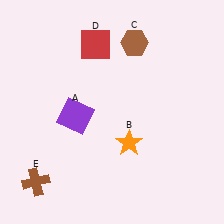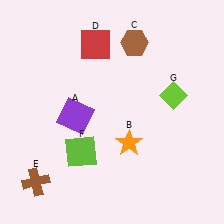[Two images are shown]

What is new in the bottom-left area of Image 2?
A lime square (F) was added in the bottom-left area of Image 2.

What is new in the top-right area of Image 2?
A lime diamond (G) was added in the top-right area of Image 2.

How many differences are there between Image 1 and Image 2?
There are 2 differences between the two images.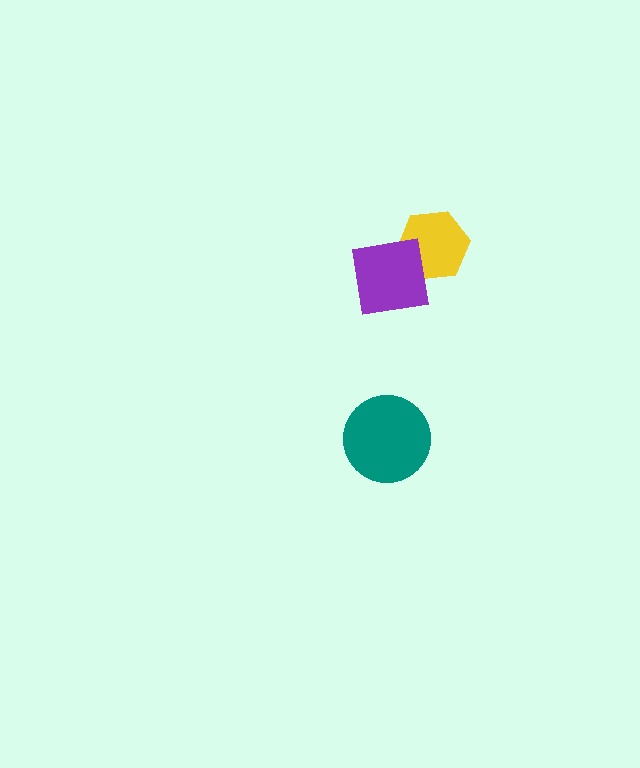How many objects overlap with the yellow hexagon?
1 object overlaps with the yellow hexagon.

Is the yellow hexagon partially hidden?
Yes, it is partially covered by another shape.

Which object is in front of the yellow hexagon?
The purple square is in front of the yellow hexagon.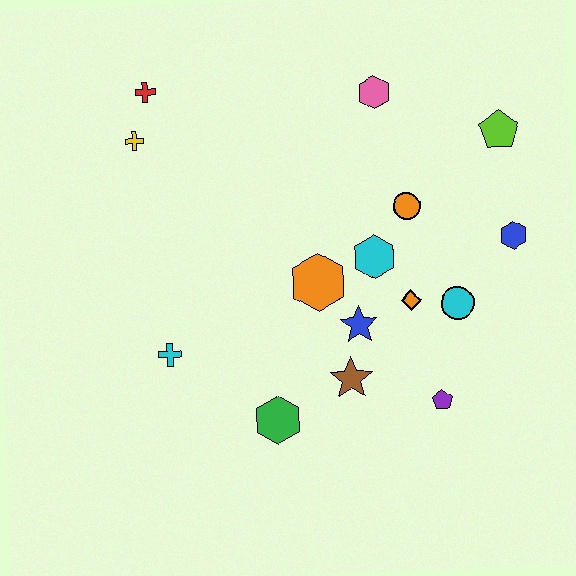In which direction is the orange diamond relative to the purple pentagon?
The orange diamond is above the purple pentagon.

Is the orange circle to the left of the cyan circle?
Yes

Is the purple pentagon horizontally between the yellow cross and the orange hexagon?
No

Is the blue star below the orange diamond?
Yes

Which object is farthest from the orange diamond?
The red cross is farthest from the orange diamond.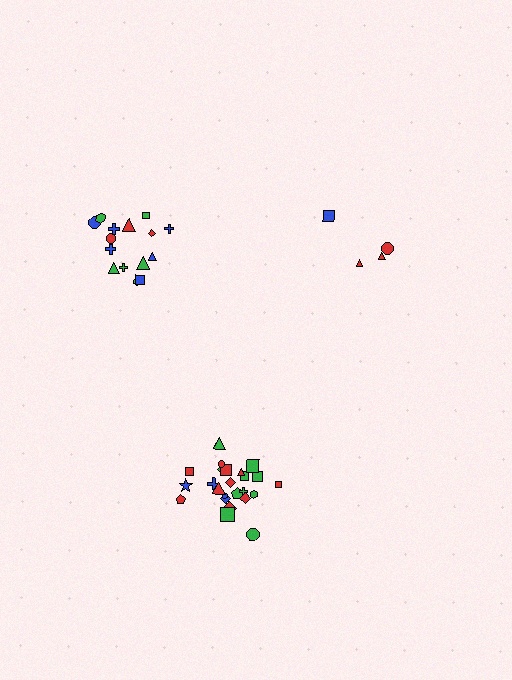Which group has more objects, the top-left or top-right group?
The top-left group.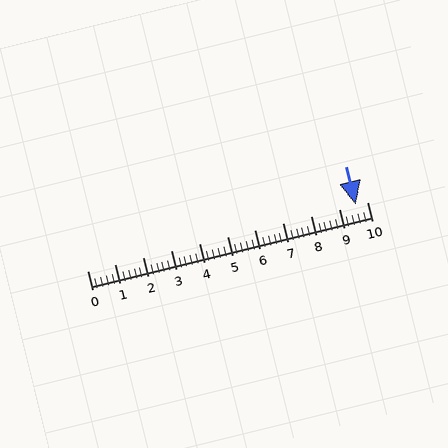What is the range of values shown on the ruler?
The ruler shows values from 0 to 10.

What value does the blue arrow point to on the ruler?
The blue arrow points to approximately 9.6.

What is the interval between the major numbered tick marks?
The major tick marks are spaced 1 units apart.